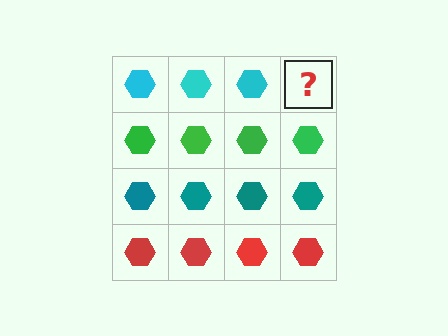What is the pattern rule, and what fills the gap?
The rule is that each row has a consistent color. The gap should be filled with a cyan hexagon.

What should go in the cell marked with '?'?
The missing cell should contain a cyan hexagon.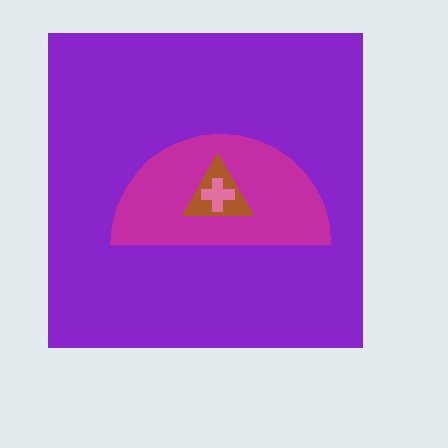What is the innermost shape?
The pink cross.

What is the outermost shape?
The purple square.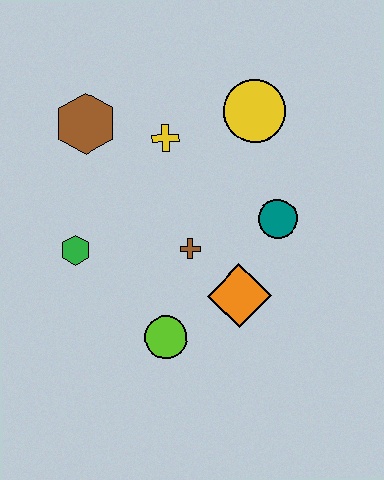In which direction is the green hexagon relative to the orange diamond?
The green hexagon is to the left of the orange diamond.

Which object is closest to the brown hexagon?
The yellow cross is closest to the brown hexagon.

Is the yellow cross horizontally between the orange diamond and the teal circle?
No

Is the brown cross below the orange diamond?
No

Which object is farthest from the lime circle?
The yellow circle is farthest from the lime circle.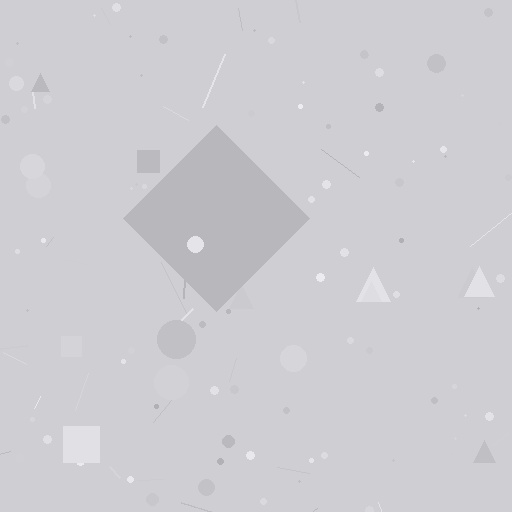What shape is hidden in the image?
A diamond is hidden in the image.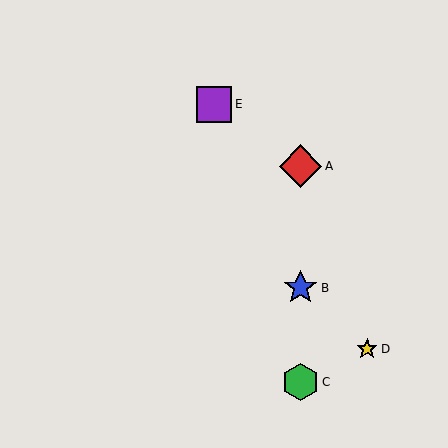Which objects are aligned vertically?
Objects A, B, C are aligned vertically.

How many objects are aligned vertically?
3 objects (A, B, C) are aligned vertically.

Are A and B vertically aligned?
Yes, both are at x≈301.